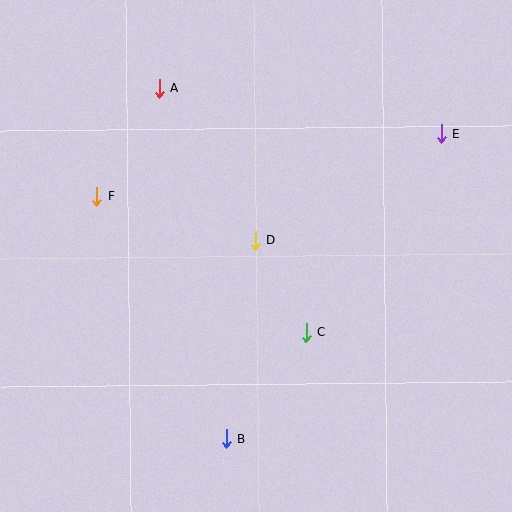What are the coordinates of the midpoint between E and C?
The midpoint between E and C is at (373, 233).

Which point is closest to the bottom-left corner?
Point B is closest to the bottom-left corner.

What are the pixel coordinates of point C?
Point C is at (306, 333).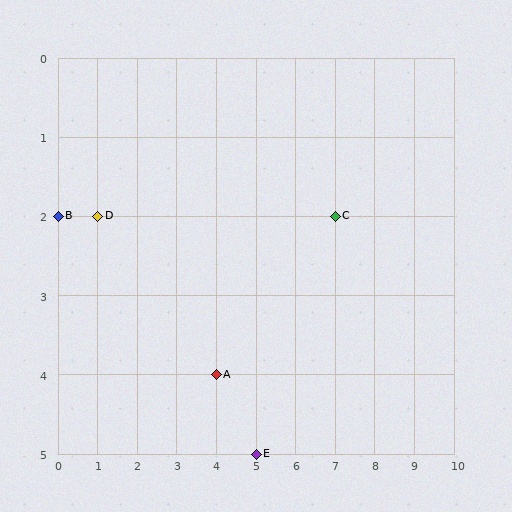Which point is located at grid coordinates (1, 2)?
Point D is at (1, 2).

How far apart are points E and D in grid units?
Points E and D are 4 columns and 3 rows apart (about 5.0 grid units diagonally).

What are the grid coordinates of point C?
Point C is at grid coordinates (7, 2).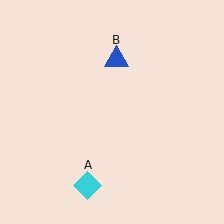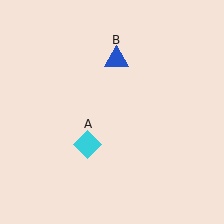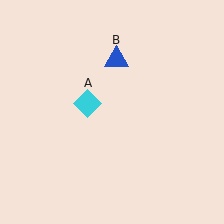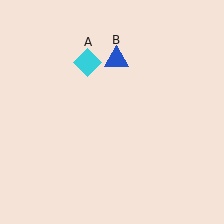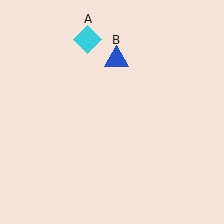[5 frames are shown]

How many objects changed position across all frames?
1 object changed position: cyan diamond (object A).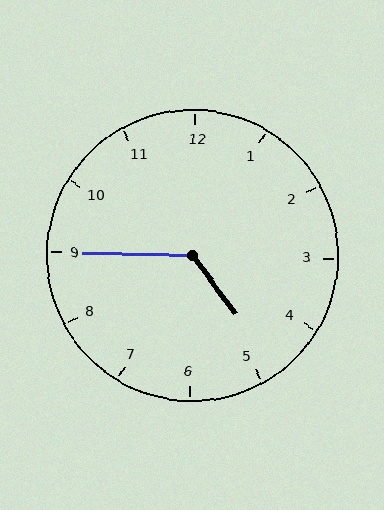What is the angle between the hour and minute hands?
Approximately 128 degrees.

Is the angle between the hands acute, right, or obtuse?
It is obtuse.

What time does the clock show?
4:45.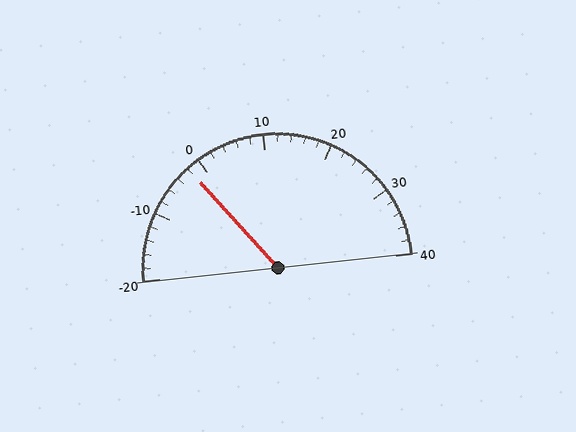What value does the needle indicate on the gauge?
The needle indicates approximately -2.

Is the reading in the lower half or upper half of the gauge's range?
The reading is in the lower half of the range (-20 to 40).